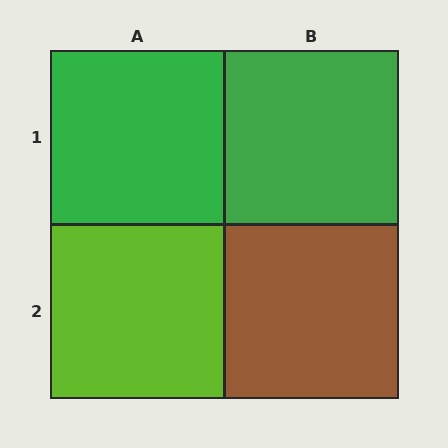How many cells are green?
2 cells are green.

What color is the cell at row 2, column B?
Brown.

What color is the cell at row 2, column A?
Lime.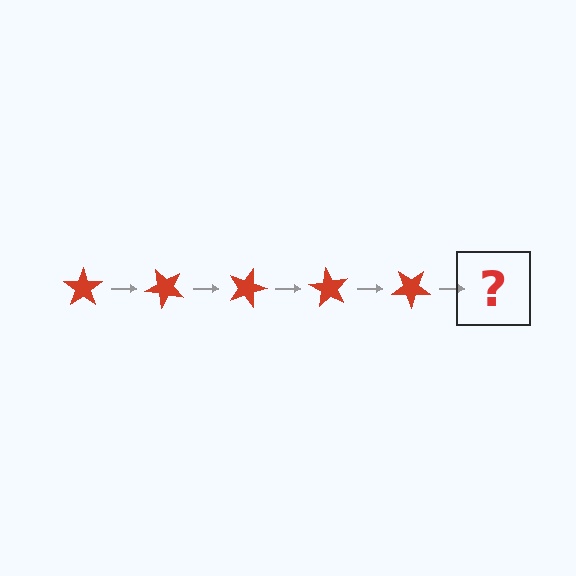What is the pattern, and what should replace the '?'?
The pattern is that the star rotates 45 degrees each step. The '?' should be a red star rotated 225 degrees.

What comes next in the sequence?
The next element should be a red star rotated 225 degrees.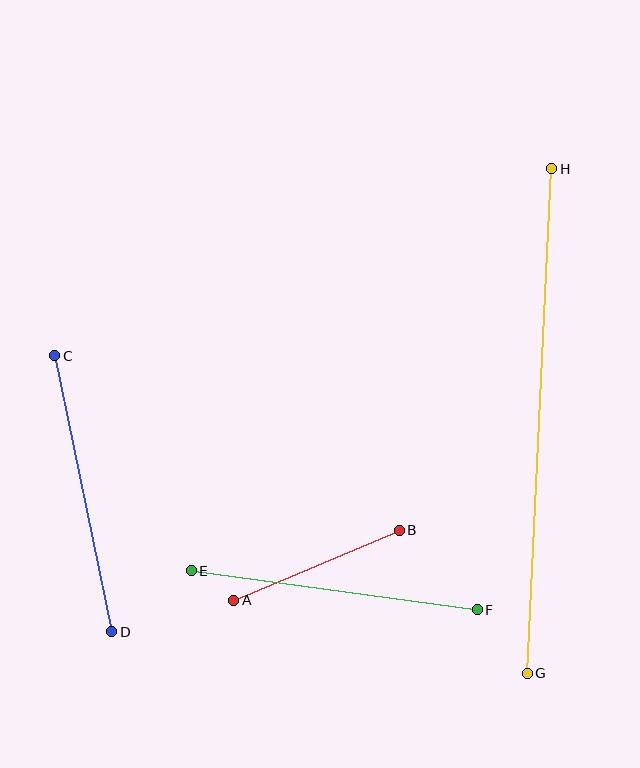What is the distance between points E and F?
The distance is approximately 289 pixels.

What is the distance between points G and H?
The distance is approximately 505 pixels.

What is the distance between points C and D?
The distance is approximately 282 pixels.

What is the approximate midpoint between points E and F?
The midpoint is at approximately (334, 590) pixels.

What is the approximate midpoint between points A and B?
The midpoint is at approximately (317, 565) pixels.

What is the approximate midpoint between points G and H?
The midpoint is at approximately (540, 421) pixels.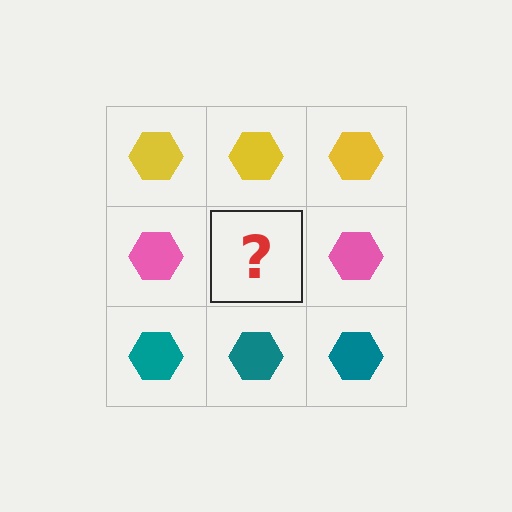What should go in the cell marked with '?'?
The missing cell should contain a pink hexagon.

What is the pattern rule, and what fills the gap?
The rule is that each row has a consistent color. The gap should be filled with a pink hexagon.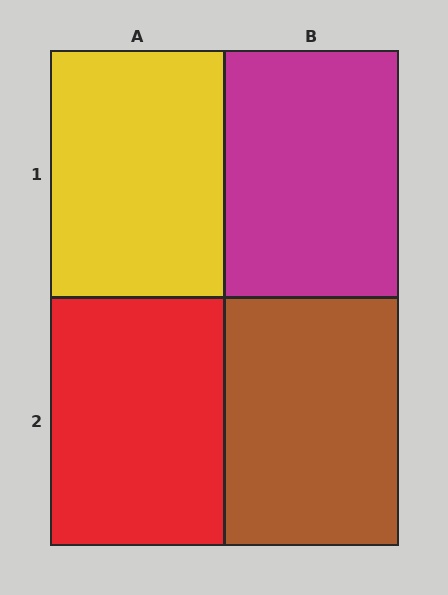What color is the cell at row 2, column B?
Brown.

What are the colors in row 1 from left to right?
Yellow, magenta.